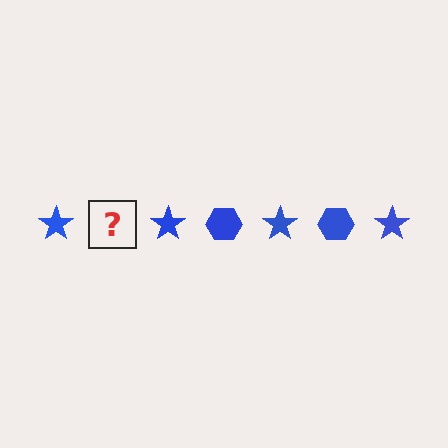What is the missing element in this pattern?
The missing element is a blue hexagon.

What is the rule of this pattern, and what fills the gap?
The rule is that the pattern cycles through star, hexagon shapes in blue. The gap should be filled with a blue hexagon.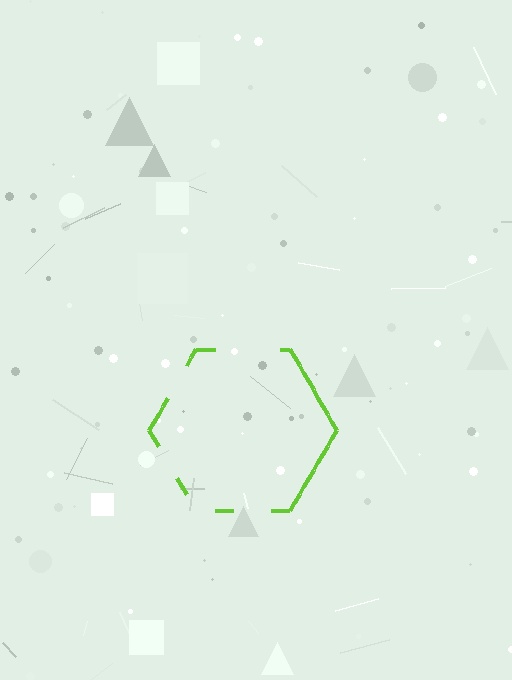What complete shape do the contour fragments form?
The contour fragments form a hexagon.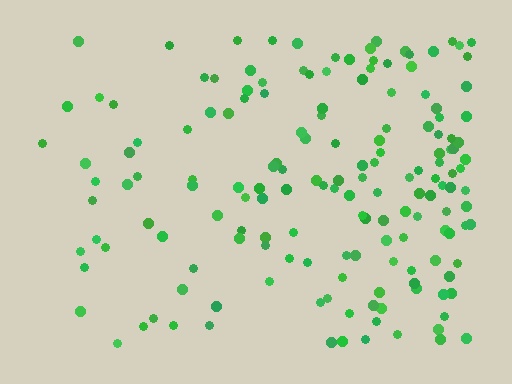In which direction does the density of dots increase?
From left to right, with the right side densest.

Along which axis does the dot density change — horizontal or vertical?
Horizontal.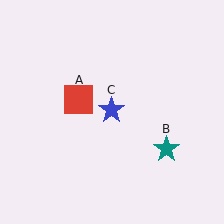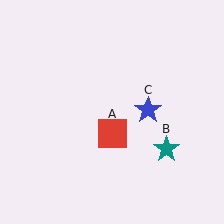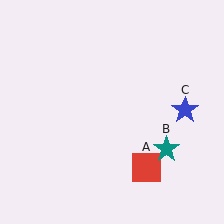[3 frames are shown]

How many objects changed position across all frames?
2 objects changed position: red square (object A), blue star (object C).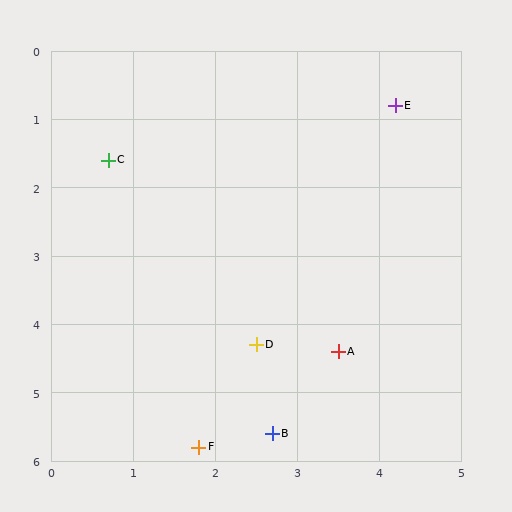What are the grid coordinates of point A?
Point A is at approximately (3.5, 4.4).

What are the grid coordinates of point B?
Point B is at approximately (2.7, 5.6).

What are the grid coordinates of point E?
Point E is at approximately (4.2, 0.8).